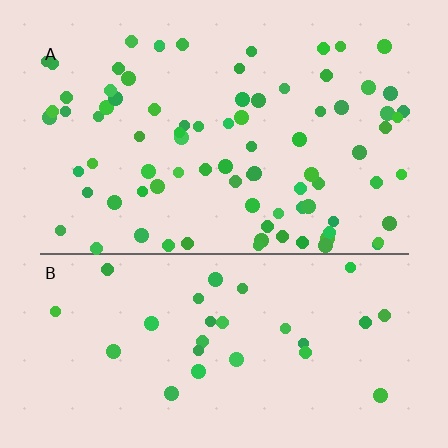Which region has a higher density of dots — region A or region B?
A (the top).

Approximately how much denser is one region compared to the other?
Approximately 2.8× — region A over region B.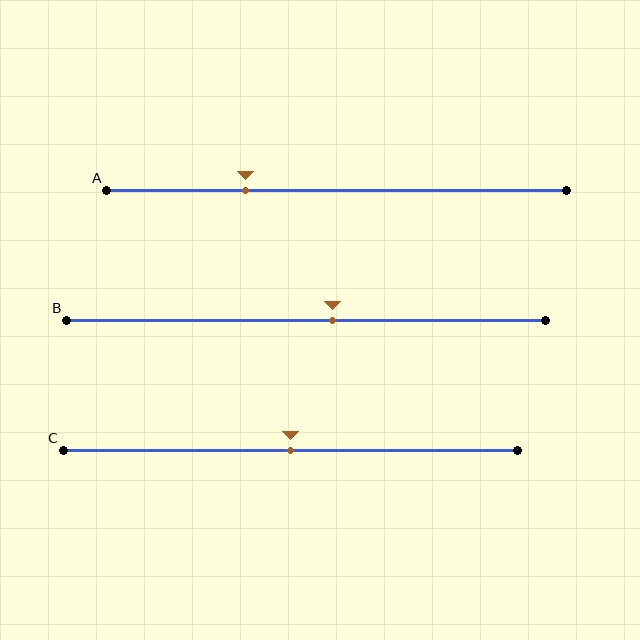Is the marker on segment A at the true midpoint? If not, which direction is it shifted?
No, the marker on segment A is shifted to the left by about 20% of the segment length.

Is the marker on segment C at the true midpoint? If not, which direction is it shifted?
Yes, the marker on segment C is at the true midpoint.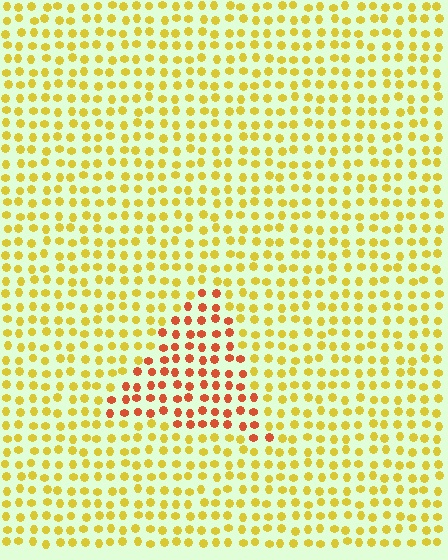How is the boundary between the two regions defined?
The boundary is defined purely by a slight shift in hue (about 43 degrees). Spacing, size, and orientation are identical on both sides.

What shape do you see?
I see a triangle.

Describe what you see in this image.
The image is filled with small yellow elements in a uniform arrangement. A triangle-shaped region is visible where the elements are tinted to a slightly different hue, forming a subtle color boundary.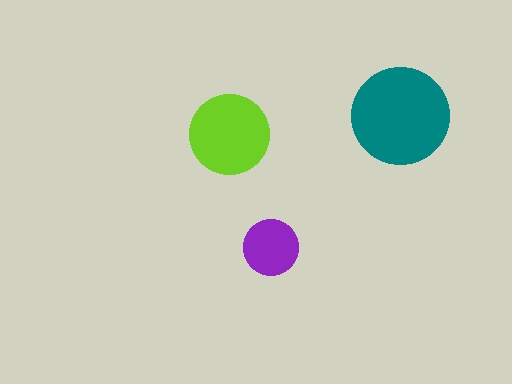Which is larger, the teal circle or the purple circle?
The teal one.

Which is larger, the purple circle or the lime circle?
The lime one.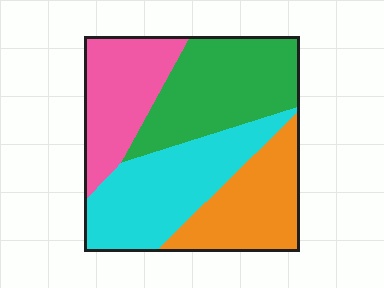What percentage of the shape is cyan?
Cyan takes up about one quarter (1/4) of the shape.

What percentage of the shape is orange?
Orange takes up between a sixth and a third of the shape.